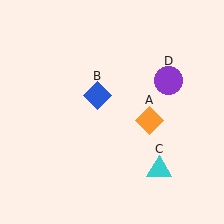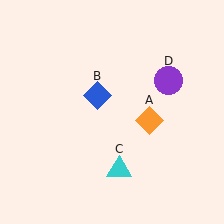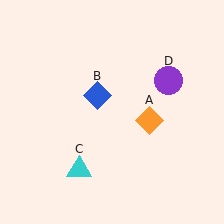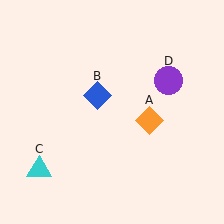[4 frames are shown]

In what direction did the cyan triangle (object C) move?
The cyan triangle (object C) moved left.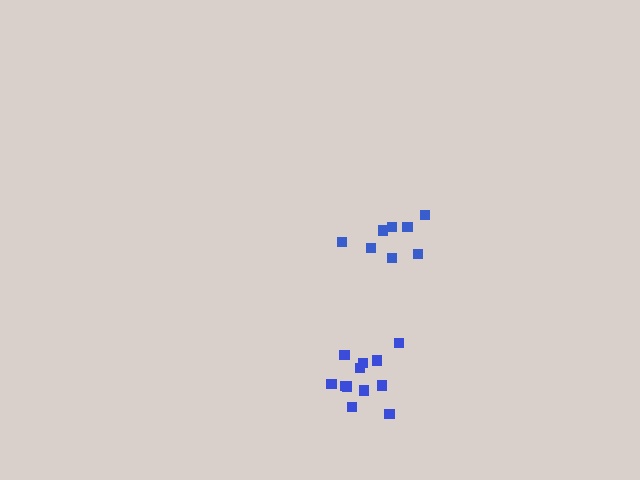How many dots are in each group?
Group 1: 8 dots, Group 2: 12 dots (20 total).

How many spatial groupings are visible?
There are 2 spatial groupings.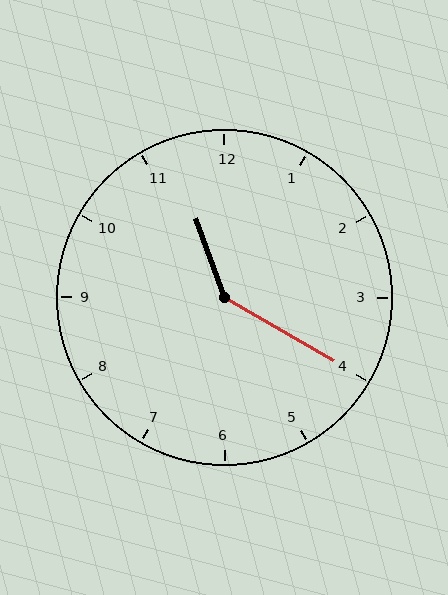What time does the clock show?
11:20.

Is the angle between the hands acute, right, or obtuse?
It is obtuse.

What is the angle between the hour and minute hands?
Approximately 140 degrees.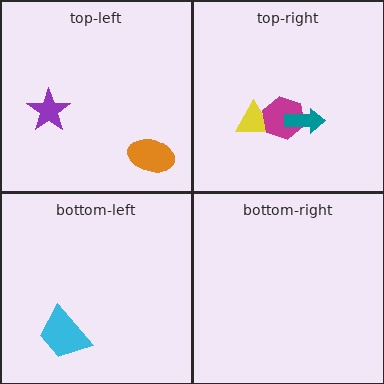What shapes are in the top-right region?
The yellow triangle, the magenta hexagon, the teal arrow.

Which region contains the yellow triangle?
The top-right region.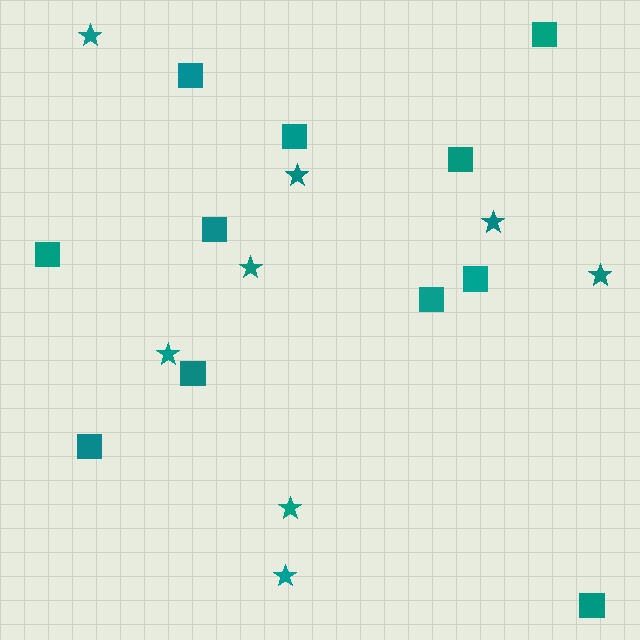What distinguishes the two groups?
There are 2 groups: one group of squares (11) and one group of stars (8).